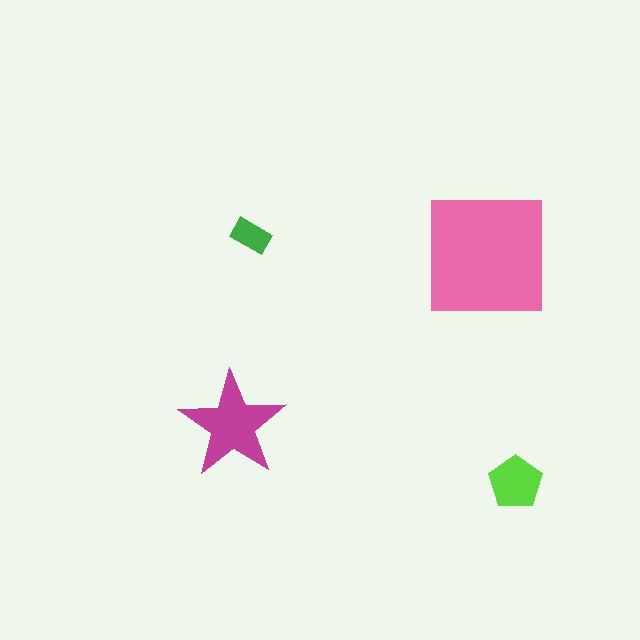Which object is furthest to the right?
The lime pentagon is rightmost.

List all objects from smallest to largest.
The green rectangle, the lime pentagon, the magenta star, the pink square.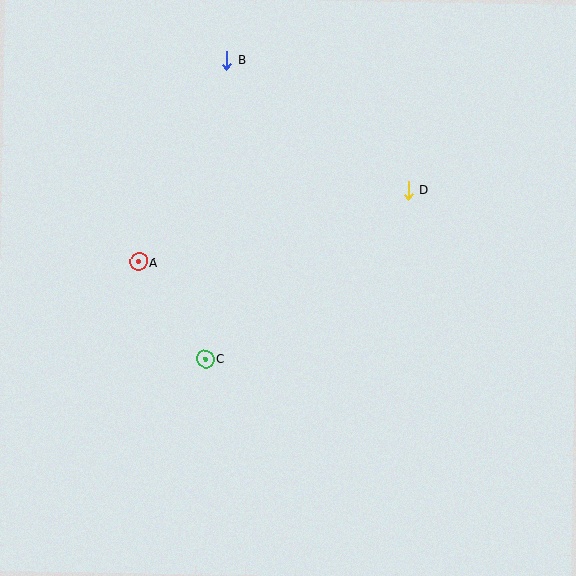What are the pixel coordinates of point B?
Point B is at (227, 60).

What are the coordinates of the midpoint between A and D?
The midpoint between A and D is at (273, 226).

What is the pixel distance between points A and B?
The distance between A and B is 220 pixels.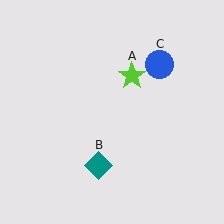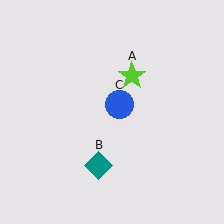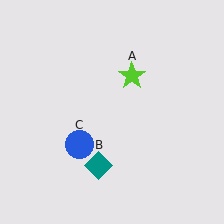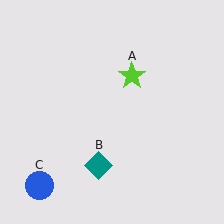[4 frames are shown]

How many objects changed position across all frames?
1 object changed position: blue circle (object C).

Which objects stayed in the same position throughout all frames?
Lime star (object A) and teal diamond (object B) remained stationary.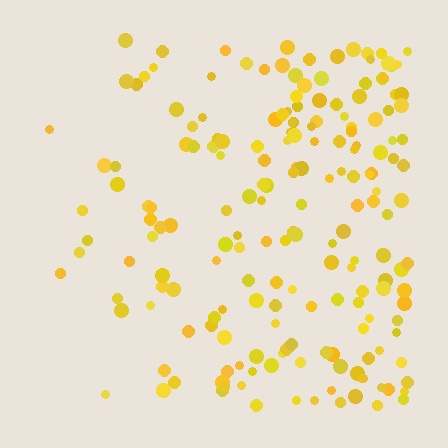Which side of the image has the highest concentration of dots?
The right.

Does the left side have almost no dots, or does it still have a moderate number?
Still a moderate number, just noticeably fewer than the right.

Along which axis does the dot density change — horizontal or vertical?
Horizontal.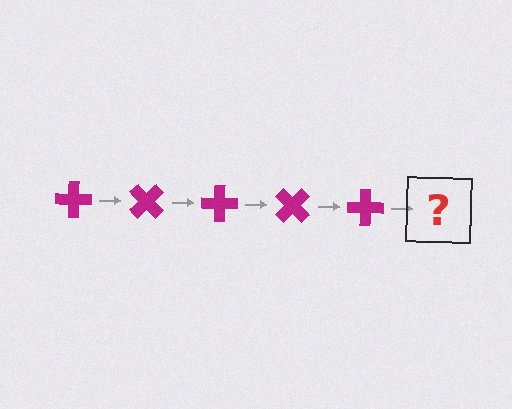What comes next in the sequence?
The next element should be a magenta cross rotated 225 degrees.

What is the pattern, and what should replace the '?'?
The pattern is that the cross rotates 45 degrees each step. The '?' should be a magenta cross rotated 225 degrees.